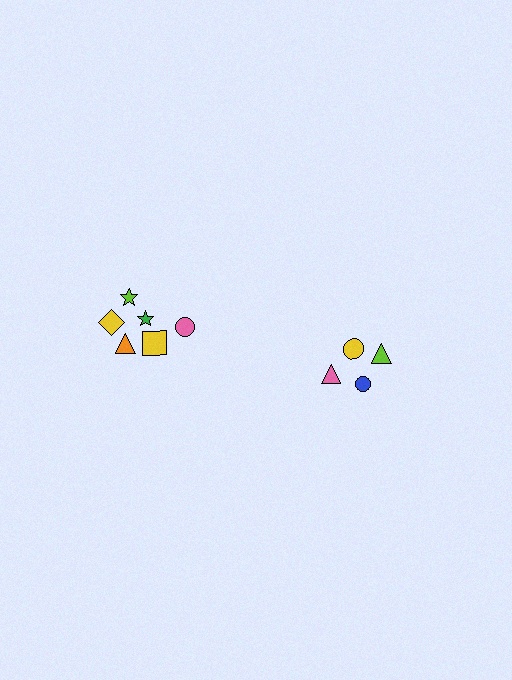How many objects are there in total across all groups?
There are 10 objects.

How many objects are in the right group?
There are 4 objects.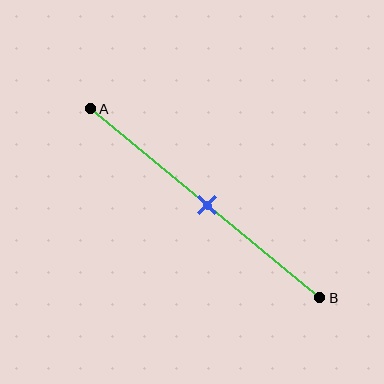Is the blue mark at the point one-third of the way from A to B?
No, the mark is at about 50% from A, not at the 33% one-third point.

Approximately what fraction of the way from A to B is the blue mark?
The blue mark is approximately 50% of the way from A to B.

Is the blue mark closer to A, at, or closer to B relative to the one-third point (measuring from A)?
The blue mark is closer to point B than the one-third point of segment AB.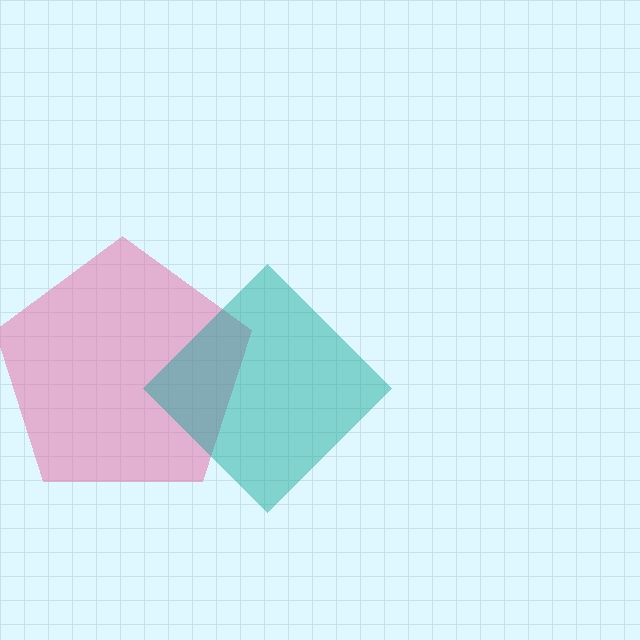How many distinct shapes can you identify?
There are 2 distinct shapes: a pink pentagon, a teal diamond.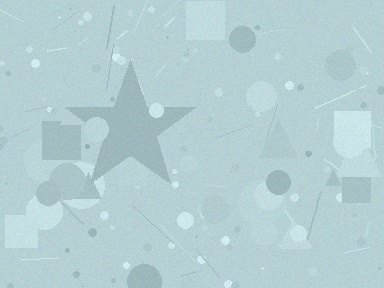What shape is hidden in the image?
A star is hidden in the image.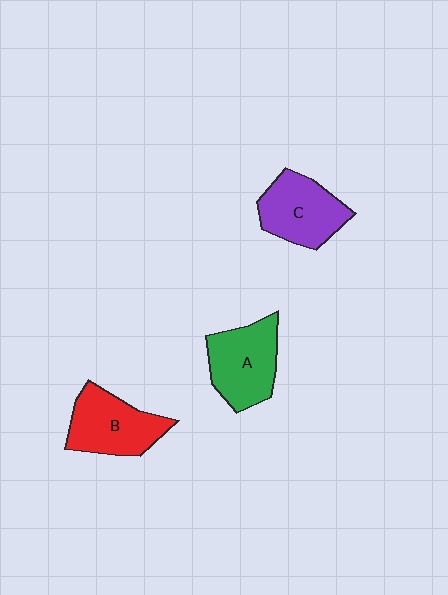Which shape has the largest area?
Shape A (green).